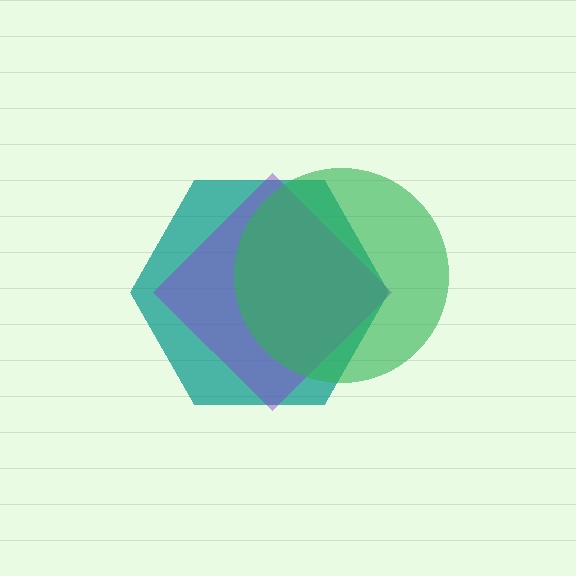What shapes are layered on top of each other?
The layered shapes are: a teal hexagon, a purple diamond, a green circle.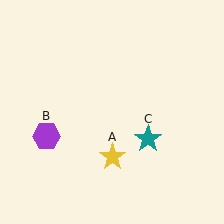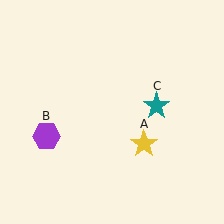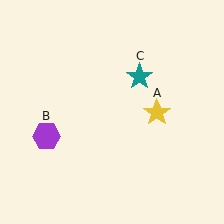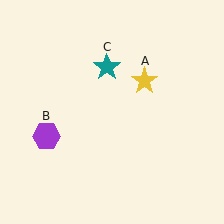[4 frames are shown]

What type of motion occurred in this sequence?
The yellow star (object A), teal star (object C) rotated counterclockwise around the center of the scene.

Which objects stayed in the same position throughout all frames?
Purple hexagon (object B) remained stationary.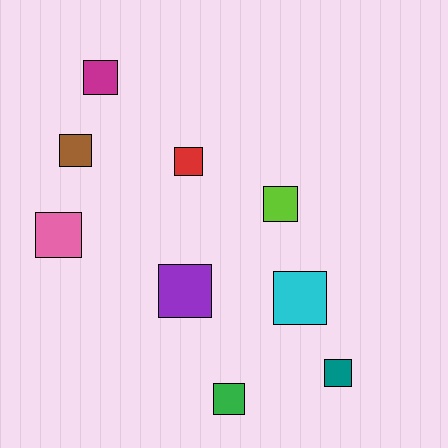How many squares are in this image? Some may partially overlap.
There are 9 squares.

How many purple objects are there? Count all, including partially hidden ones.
There is 1 purple object.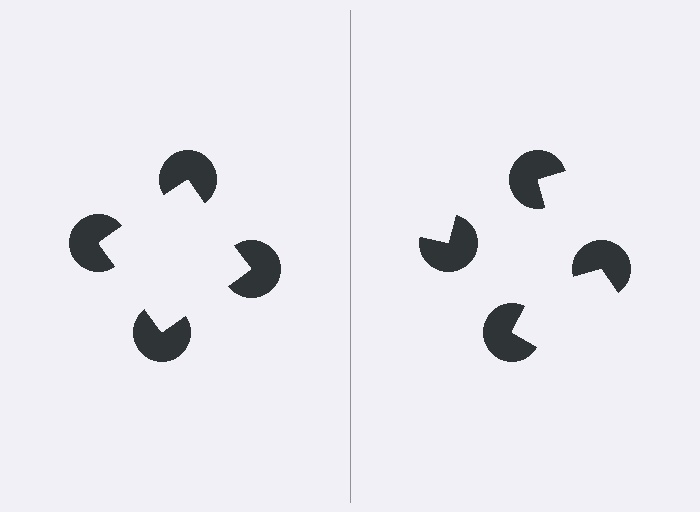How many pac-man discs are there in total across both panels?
8 — 4 on each side.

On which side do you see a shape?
An illusory square appears on the left side. On the right side the wedge cuts are rotated, so no coherent shape forms.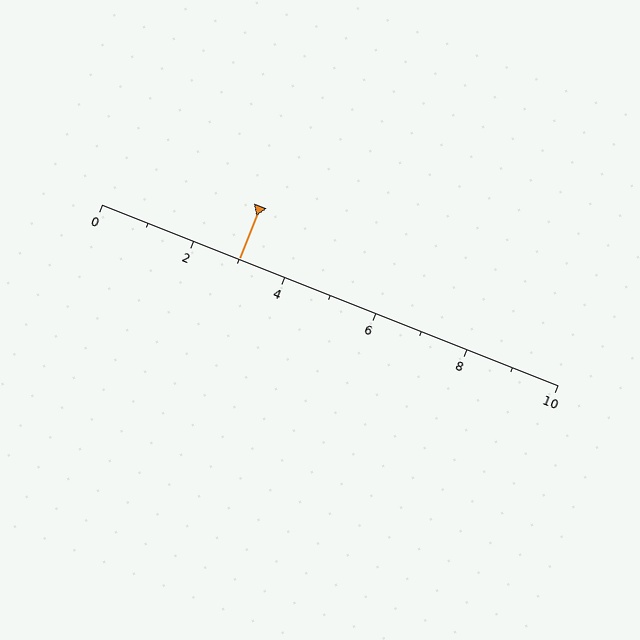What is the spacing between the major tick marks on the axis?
The major ticks are spaced 2 apart.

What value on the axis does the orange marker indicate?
The marker indicates approximately 3.